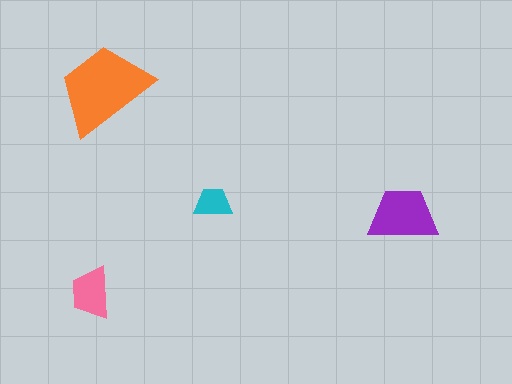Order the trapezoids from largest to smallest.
the orange one, the purple one, the pink one, the cyan one.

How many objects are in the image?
There are 4 objects in the image.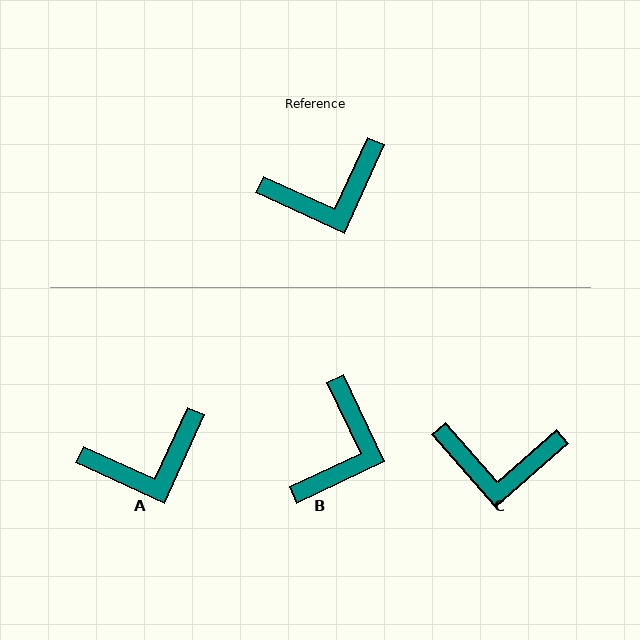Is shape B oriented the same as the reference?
No, it is off by about 50 degrees.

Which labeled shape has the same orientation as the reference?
A.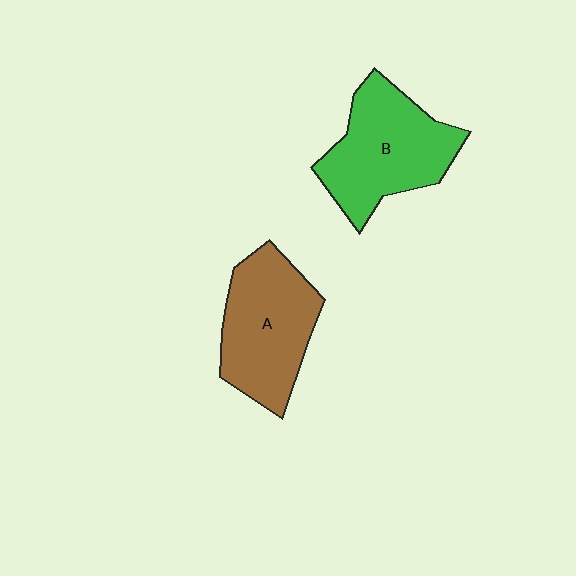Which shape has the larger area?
Shape B (green).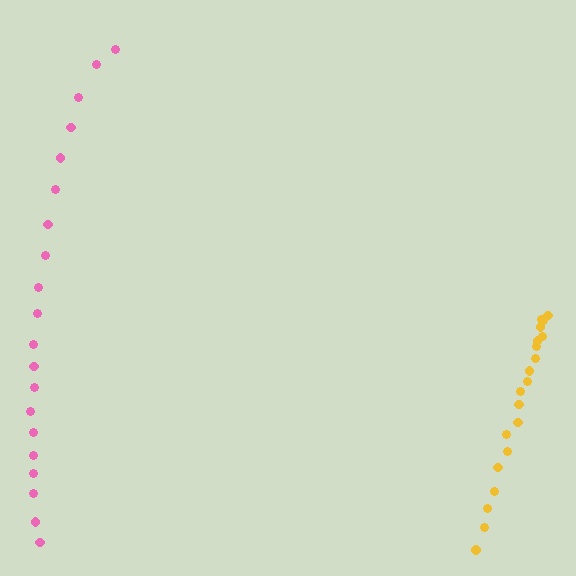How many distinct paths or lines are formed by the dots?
There are 2 distinct paths.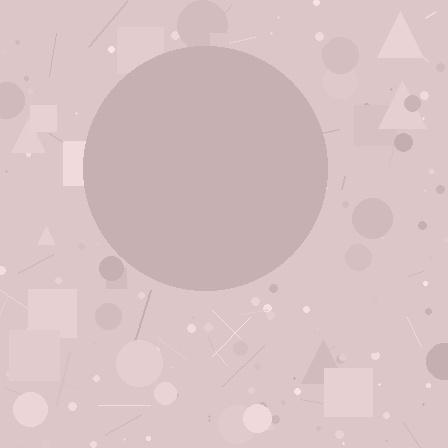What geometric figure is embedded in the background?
A circle is embedded in the background.